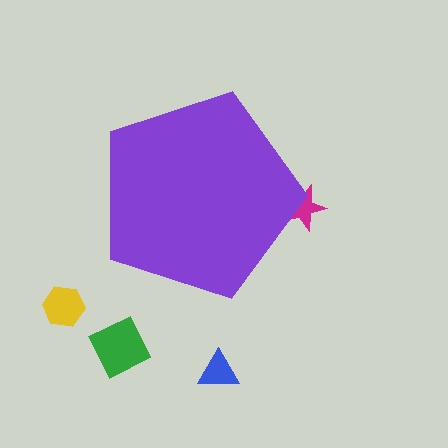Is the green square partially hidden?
No, the green square is fully visible.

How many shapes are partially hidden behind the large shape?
1 shape is partially hidden.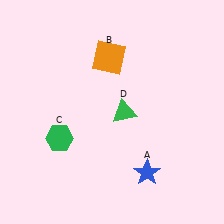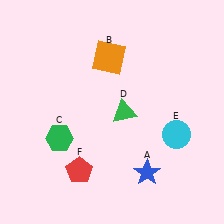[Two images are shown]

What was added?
A cyan circle (E), a red pentagon (F) were added in Image 2.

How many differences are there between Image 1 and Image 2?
There are 2 differences between the two images.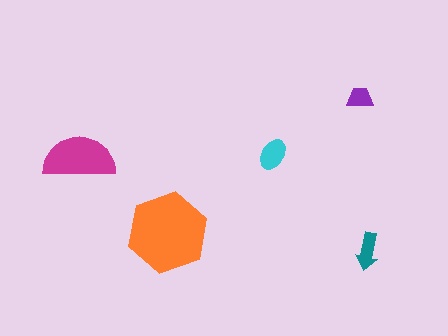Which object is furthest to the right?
The teal arrow is rightmost.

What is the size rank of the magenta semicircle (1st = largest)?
2nd.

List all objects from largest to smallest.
The orange hexagon, the magenta semicircle, the cyan ellipse, the teal arrow, the purple trapezoid.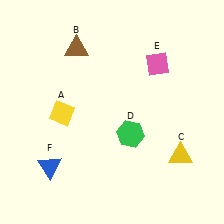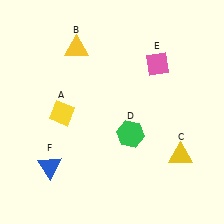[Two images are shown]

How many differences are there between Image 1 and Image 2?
There is 1 difference between the two images.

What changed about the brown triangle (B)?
In Image 1, B is brown. In Image 2, it changed to yellow.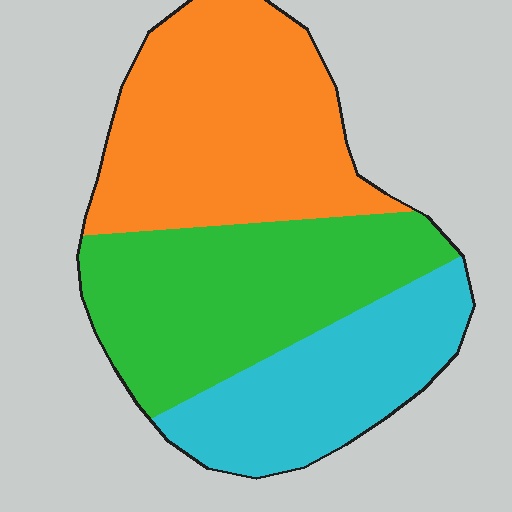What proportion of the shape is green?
Green takes up between a third and a half of the shape.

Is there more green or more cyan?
Green.